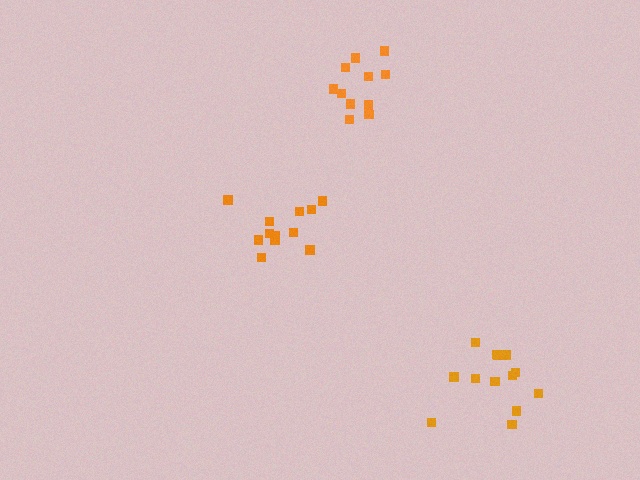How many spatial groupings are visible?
There are 3 spatial groupings.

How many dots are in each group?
Group 1: 11 dots, Group 2: 13 dots, Group 3: 12 dots (36 total).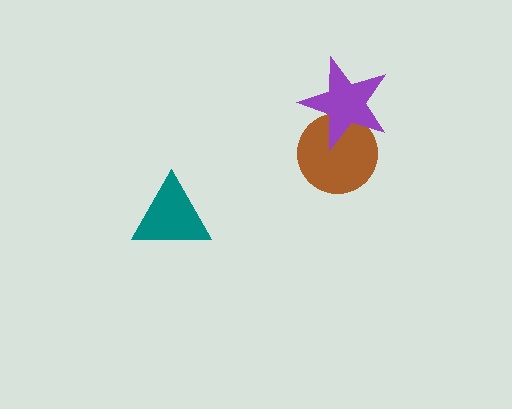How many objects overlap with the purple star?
1 object overlaps with the purple star.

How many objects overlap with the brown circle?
1 object overlaps with the brown circle.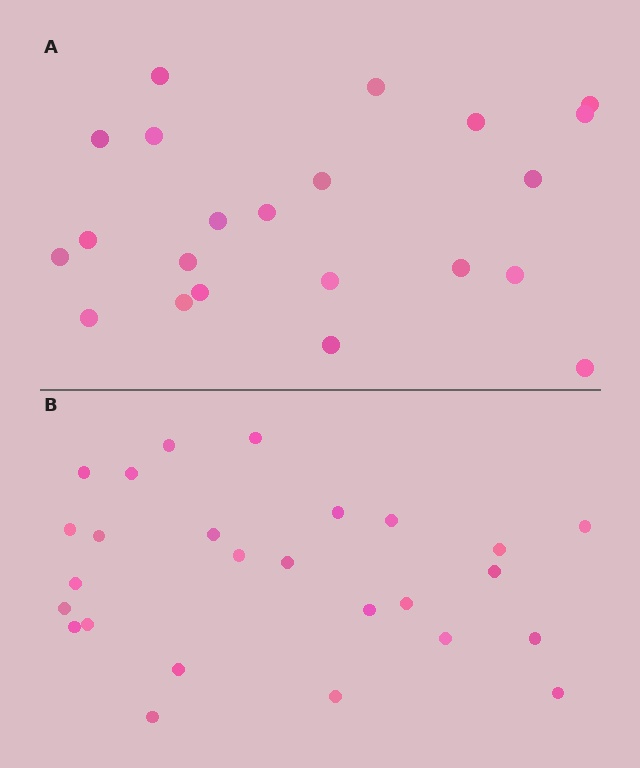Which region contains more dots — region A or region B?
Region B (the bottom region) has more dots.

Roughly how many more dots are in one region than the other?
Region B has about 4 more dots than region A.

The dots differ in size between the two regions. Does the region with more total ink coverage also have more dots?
No. Region A has more total ink coverage because its dots are larger, but region B actually contains more individual dots. Total area can be misleading — the number of items is what matters here.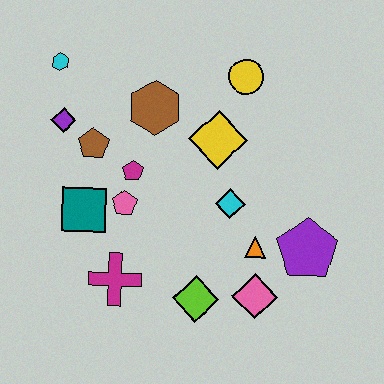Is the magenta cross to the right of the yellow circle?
No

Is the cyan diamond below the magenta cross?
No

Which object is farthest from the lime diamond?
The cyan hexagon is farthest from the lime diamond.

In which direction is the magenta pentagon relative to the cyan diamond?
The magenta pentagon is to the left of the cyan diamond.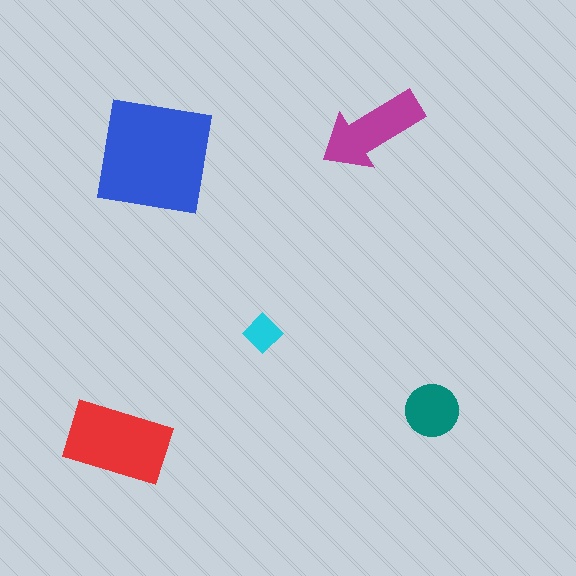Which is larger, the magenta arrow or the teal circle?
The magenta arrow.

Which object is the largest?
The blue square.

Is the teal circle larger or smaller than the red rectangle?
Smaller.